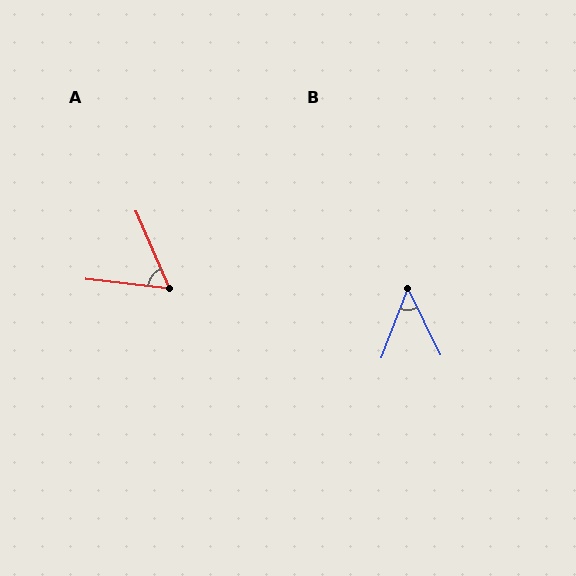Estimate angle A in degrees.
Approximately 60 degrees.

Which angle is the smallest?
B, at approximately 48 degrees.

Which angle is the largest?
A, at approximately 60 degrees.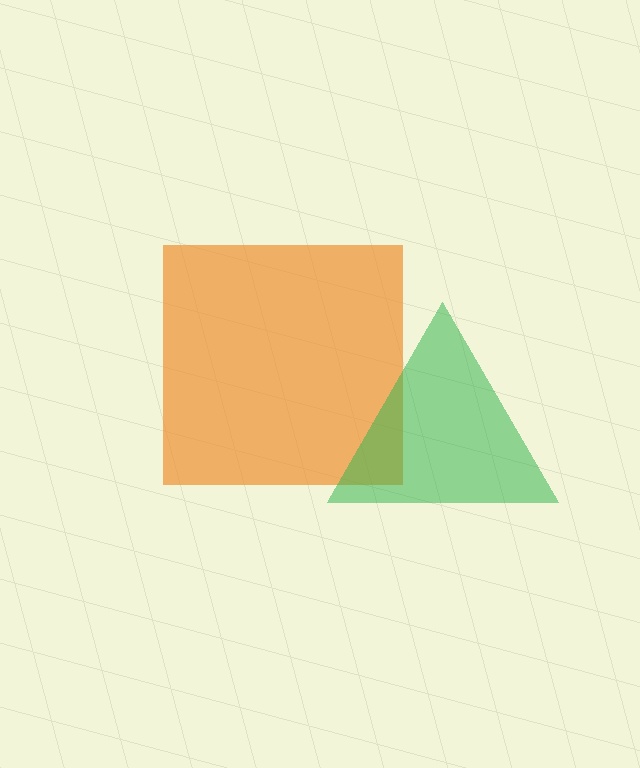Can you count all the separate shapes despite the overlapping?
Yes, there are 2 separate shapes.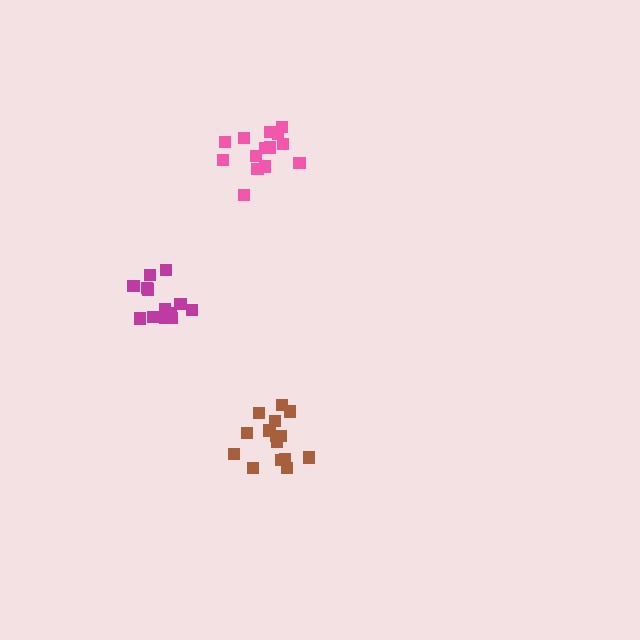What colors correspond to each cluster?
The clusters are colored: pink, magenta, brown.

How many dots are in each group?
Group 1: 14 dots, Group 2: 14 dots, Group 3: 15 dots (43 total).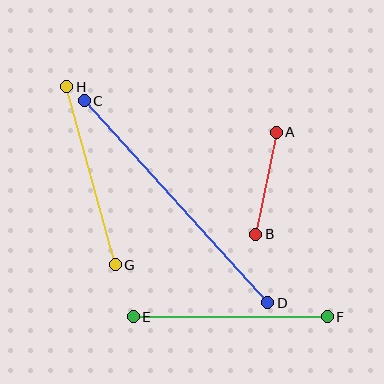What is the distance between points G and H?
The distance is approximately 184 pixels.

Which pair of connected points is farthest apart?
Points C and D are farthest apart.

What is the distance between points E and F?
The distance is approximately 194 pixels.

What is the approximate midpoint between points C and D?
The midpoint is at approximately (176, 202) pixels.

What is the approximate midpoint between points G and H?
The midpoint is at approximately (91, 176) pixels.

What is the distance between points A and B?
The distance is approximately 104 pixels.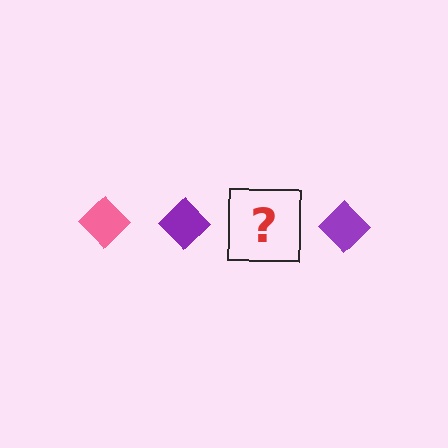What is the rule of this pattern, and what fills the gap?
The rule is that the pattern cycles through pink, purple diamonds. The gap should be filled with a pink diamond.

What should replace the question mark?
The question mark should be replaced with a pink diamond.